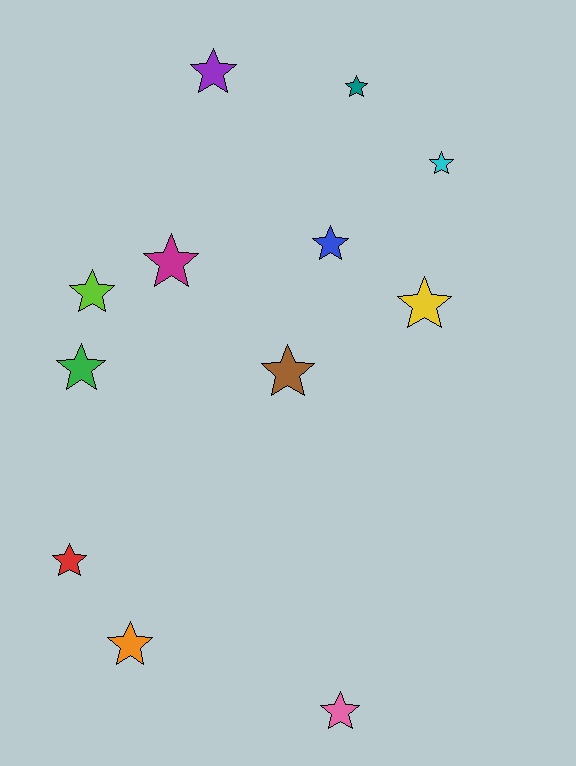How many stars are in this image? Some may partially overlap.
There are 12 stars.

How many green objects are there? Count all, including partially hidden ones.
There is 1 green object.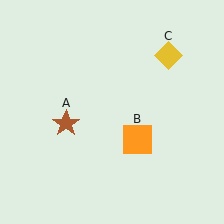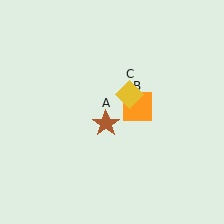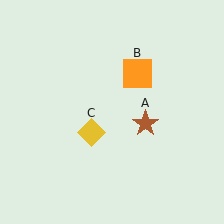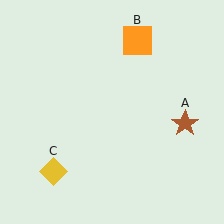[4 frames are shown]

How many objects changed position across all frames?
3 objects changed position: brown star (object A), orange square (object B), yellow diamond (object C).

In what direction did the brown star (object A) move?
The brown star (object A) moved right.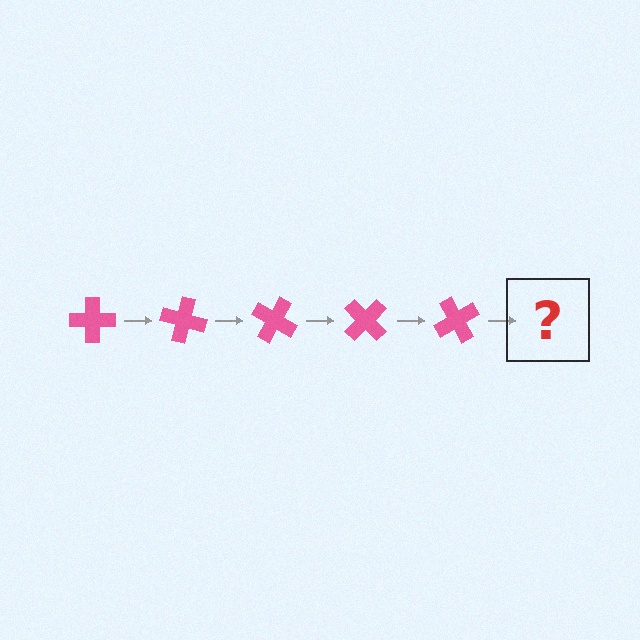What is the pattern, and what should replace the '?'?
The pattern is that the cross rotates 15 degrees each step. The '?' should be a pink cross rotated 75 degrees.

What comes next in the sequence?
The next element should be a pink cross rotated 75 degrees.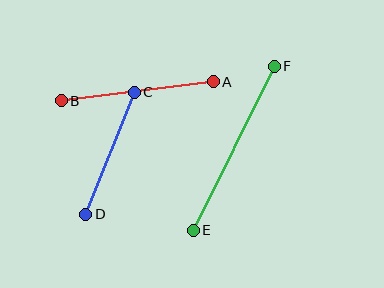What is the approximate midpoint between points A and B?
The midpoint is at approximately (137, 91) pixels.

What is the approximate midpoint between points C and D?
The midpoint is at approximately (110, 153) pixels.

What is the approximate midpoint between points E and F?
The midpoint is at approximately (234, 148) pixels.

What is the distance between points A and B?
The distance is approximately 153 pixels.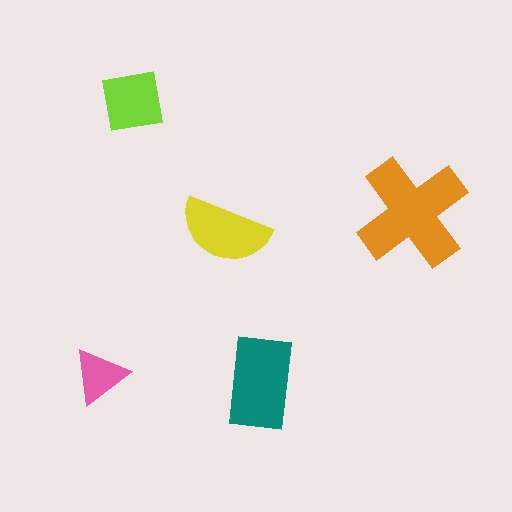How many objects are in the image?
There are 5 objects in the image.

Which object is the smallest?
The pink triangle.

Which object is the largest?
The orange cross.